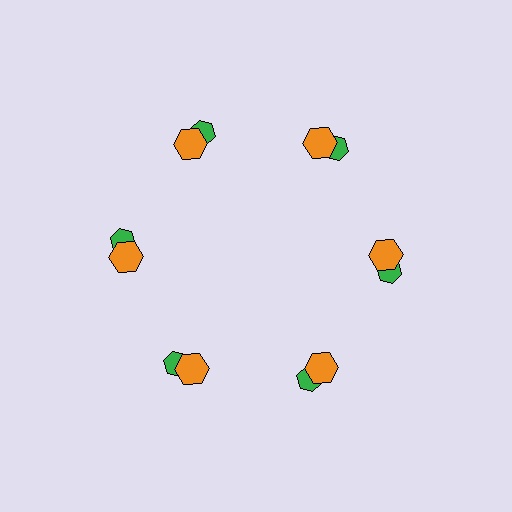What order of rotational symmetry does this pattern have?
This pattern has 6-fold rotational symmetry.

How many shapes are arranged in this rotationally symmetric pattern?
There are 12 shapes, arranged in 6 groups of 2.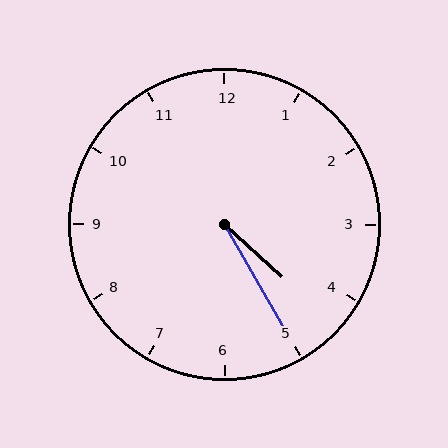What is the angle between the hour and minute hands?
Approximately 18 degrees.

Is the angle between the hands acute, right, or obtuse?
It is acute.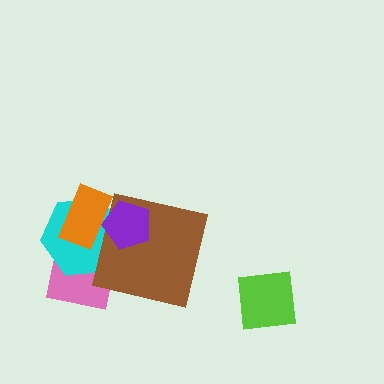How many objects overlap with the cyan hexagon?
4 objects overlap with the cyan hexagon.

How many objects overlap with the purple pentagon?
3 objects overlap with the purple pentagon.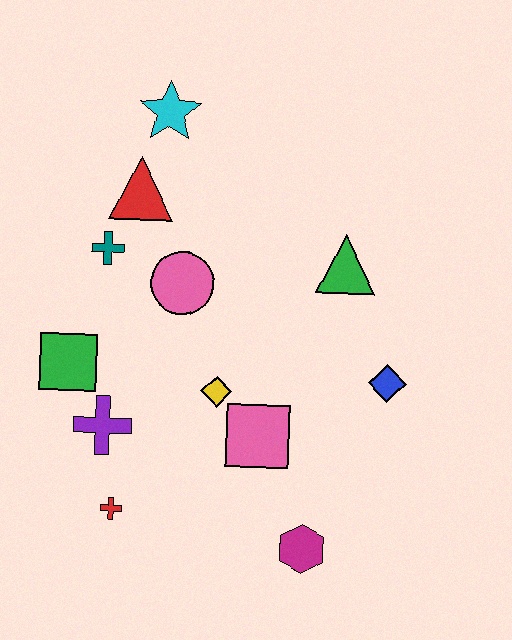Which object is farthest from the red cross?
The cyan star is farthest from the red cross.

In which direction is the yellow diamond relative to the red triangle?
The yellow diamond is below the red triangle.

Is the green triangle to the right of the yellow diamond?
Yes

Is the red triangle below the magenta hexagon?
No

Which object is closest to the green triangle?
The blue diamond is closest to the green triangle.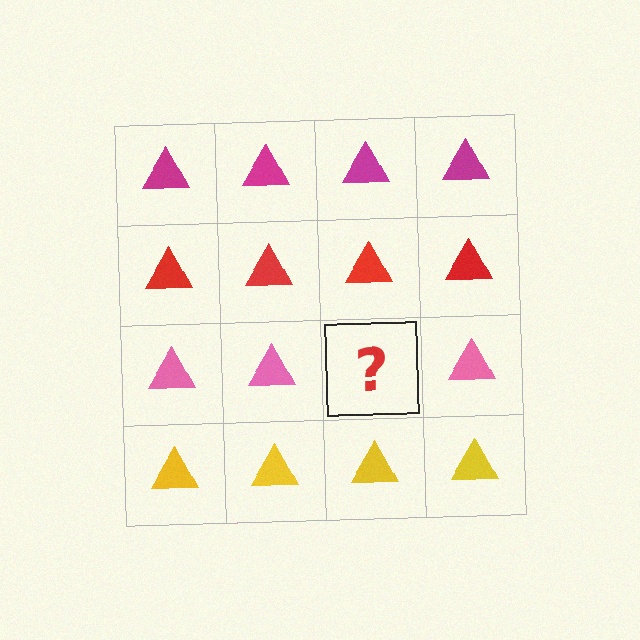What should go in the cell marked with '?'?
The missing cell should contain a pink triangle.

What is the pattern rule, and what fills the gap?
The rule is that each row has a consistent color. The gap should be filled with a pink triangle.